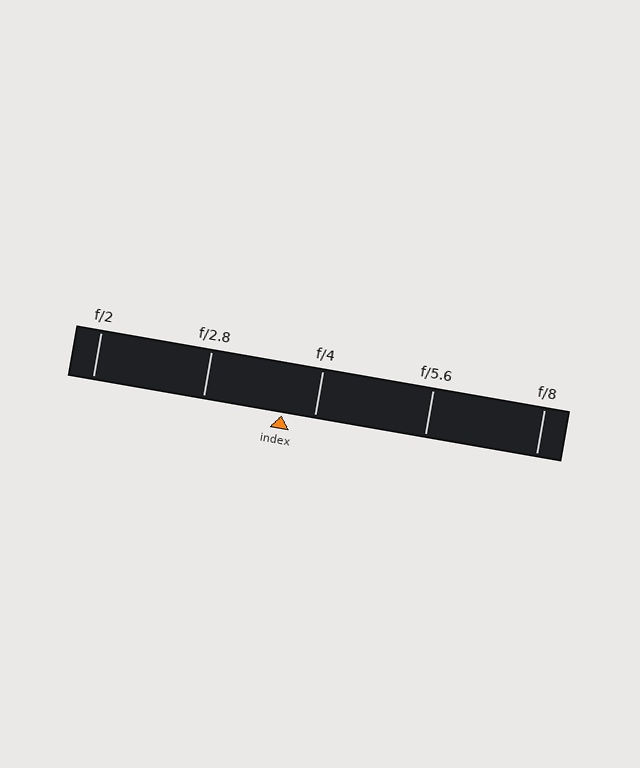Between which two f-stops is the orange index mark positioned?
The index mark is between f/2.8 and f/4.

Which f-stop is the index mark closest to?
The index mark is closest to f/4.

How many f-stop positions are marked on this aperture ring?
There are 5 f-stop positions marked.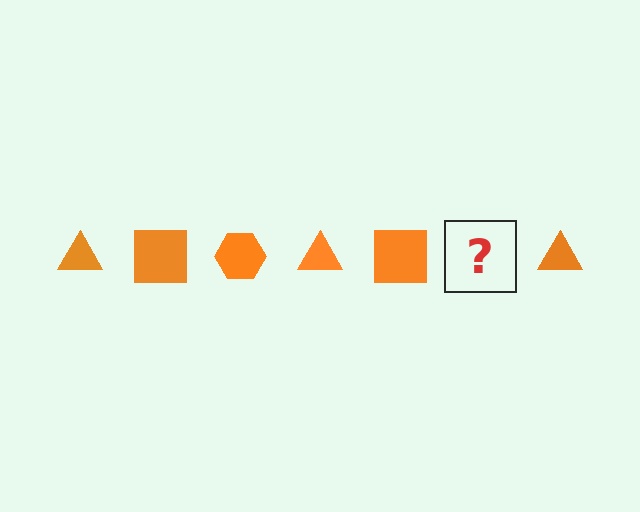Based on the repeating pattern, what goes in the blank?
The blank should be an orange hexagon.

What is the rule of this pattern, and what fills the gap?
The rule is that the pattern cycles through triangle, square, hexagon shapes in orange. The gap should be filled with an orange hexagon.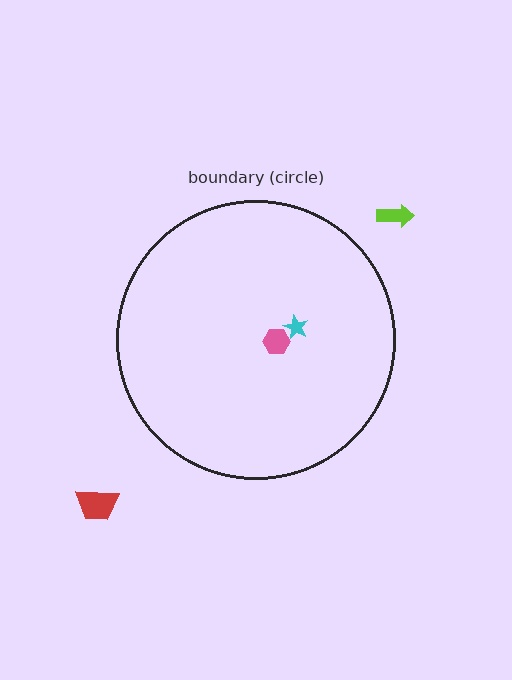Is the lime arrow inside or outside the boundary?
Outside.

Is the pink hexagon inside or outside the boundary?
Inside.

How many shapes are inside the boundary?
2 inside, 2 outside.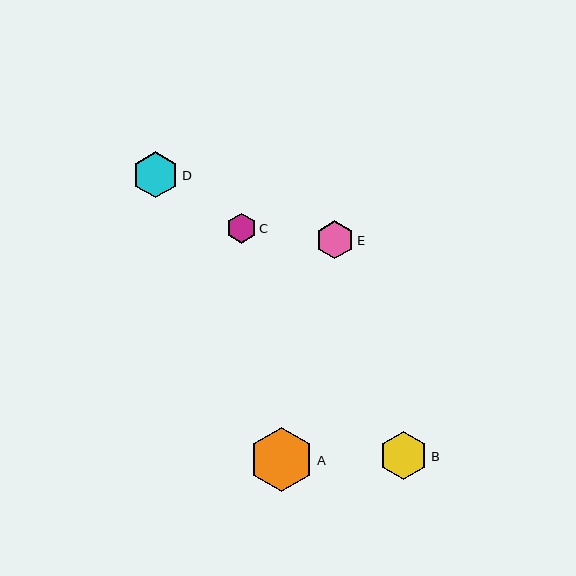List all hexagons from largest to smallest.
From largest to smallest: A, B, D, E, C.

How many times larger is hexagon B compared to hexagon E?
Hexagon B is approximately 1.3 times the size of hexagon E.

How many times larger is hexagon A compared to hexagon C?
Hexagon A is approximately 2.1 times the size of hexagon C.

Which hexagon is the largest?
Hexagon A is the largest with a size of approximately 64 pixels.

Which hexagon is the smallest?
Hexagon C is the smallest with a size of approximately 30 pixels.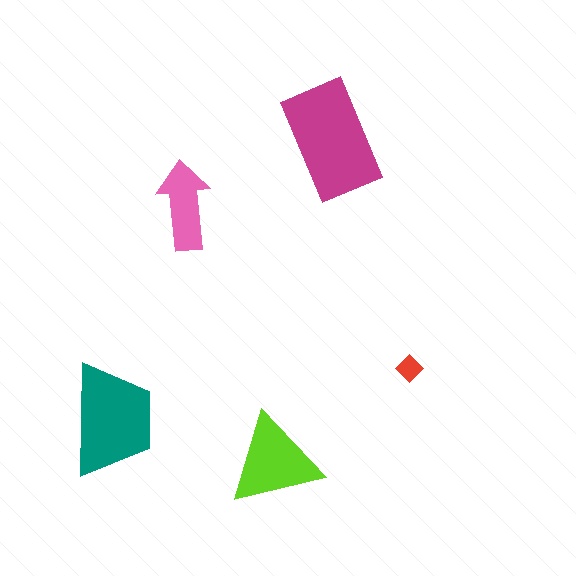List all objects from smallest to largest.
The red diamond, the pink arrow, the lime triangle, the teal trapezoid, the magenta rectangle.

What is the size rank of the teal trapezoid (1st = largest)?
2nd.